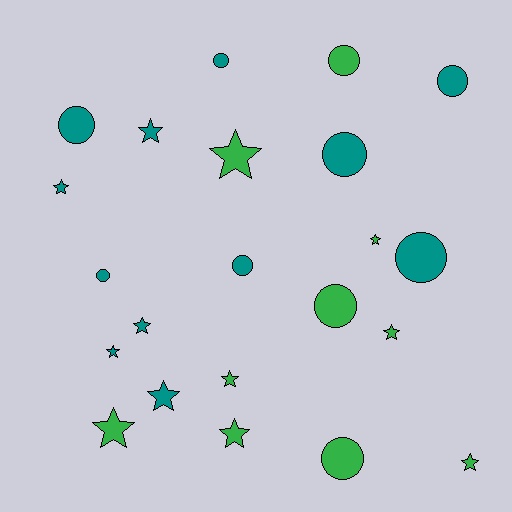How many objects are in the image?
There are 22 objects.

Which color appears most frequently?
Teal, with 12 objects.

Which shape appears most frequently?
Star, with 12 objects.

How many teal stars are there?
There are 5 teal stars.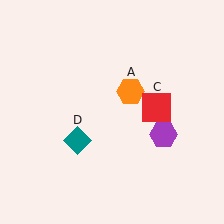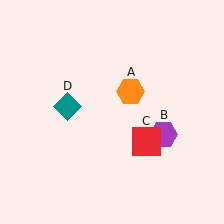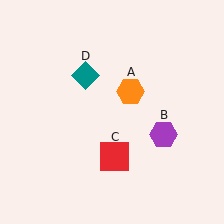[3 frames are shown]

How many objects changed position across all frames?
2 objects changed position: red square (object C), teal diamond (object D).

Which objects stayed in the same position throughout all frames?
Orange hexagon (object A) and purple hexagon (object B) remained stationary.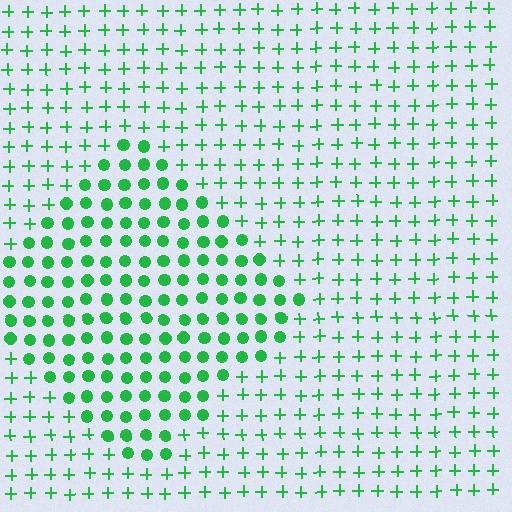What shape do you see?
I see a diamond.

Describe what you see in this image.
The image is filled with small green elements arranged in a uniform grid. A diamond-shaped region contains circles, while the surrounding area contains plus signs. The boundary is defined purely by the change in element shape.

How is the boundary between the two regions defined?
The boundary is defined by a change in element shape: circles inside vs. plus signs outside. All elements share the same color and spacing.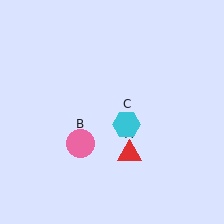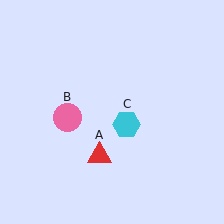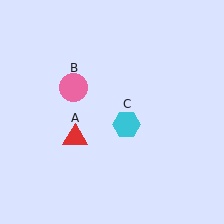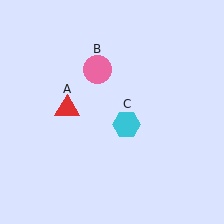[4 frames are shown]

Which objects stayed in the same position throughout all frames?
Cyan hexagon (object C) remained stationary.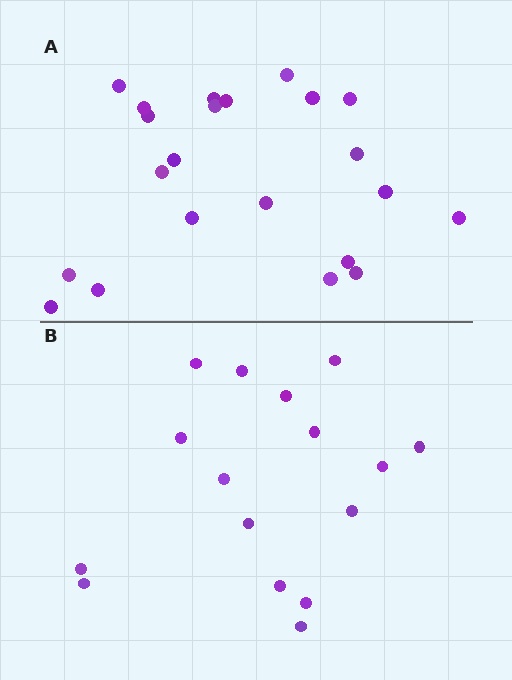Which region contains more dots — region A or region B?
Region A (the top region) has more dots.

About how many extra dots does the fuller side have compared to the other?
Region A has about 6 more dots than region B.